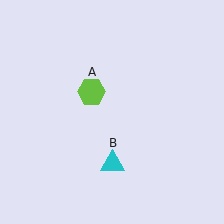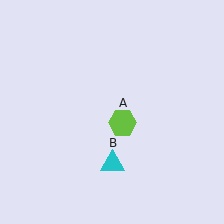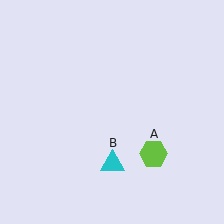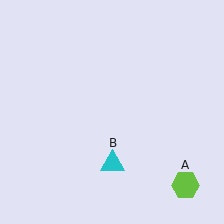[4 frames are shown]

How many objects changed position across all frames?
1 object changed position: lime hexagon (object A).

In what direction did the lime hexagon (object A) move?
The lime hexagon (object A) moved down and to the right.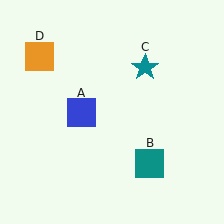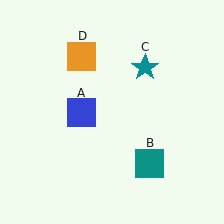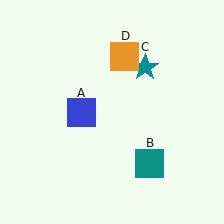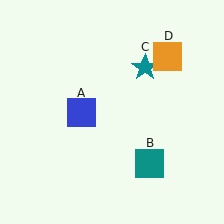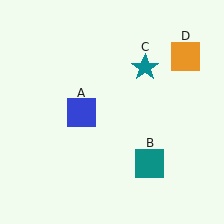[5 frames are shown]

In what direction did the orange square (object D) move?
The orange square (object D) moved right.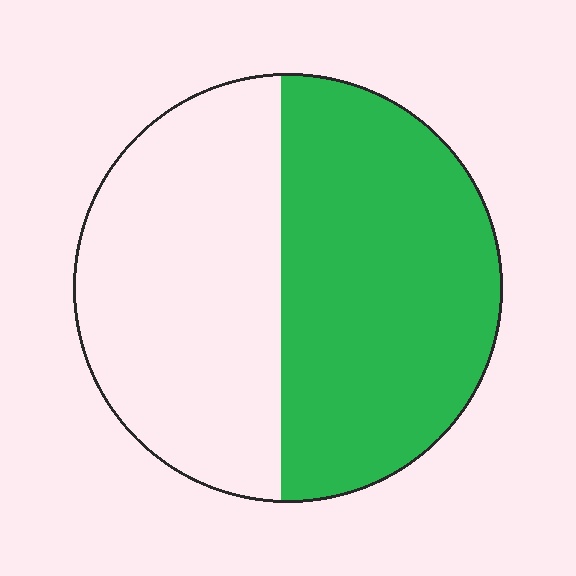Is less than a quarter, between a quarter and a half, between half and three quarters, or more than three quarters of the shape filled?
Between half and three quarters.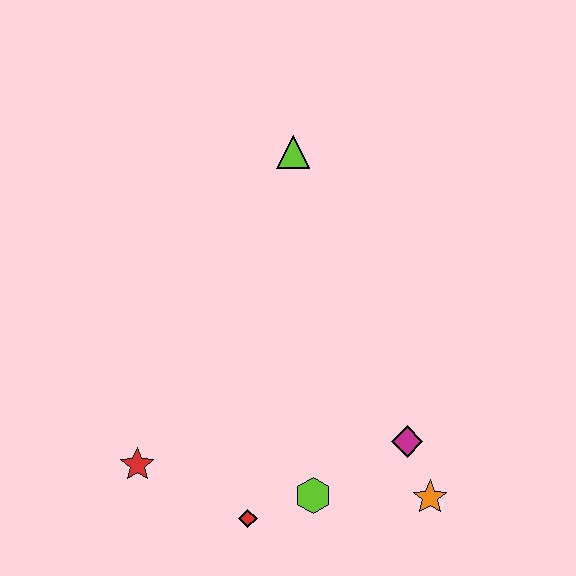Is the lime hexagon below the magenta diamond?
Yes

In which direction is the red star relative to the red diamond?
The red star is to the left of the red diamond.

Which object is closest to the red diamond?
The lime hexagon is closest to the red diamond.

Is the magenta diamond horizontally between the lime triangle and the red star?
No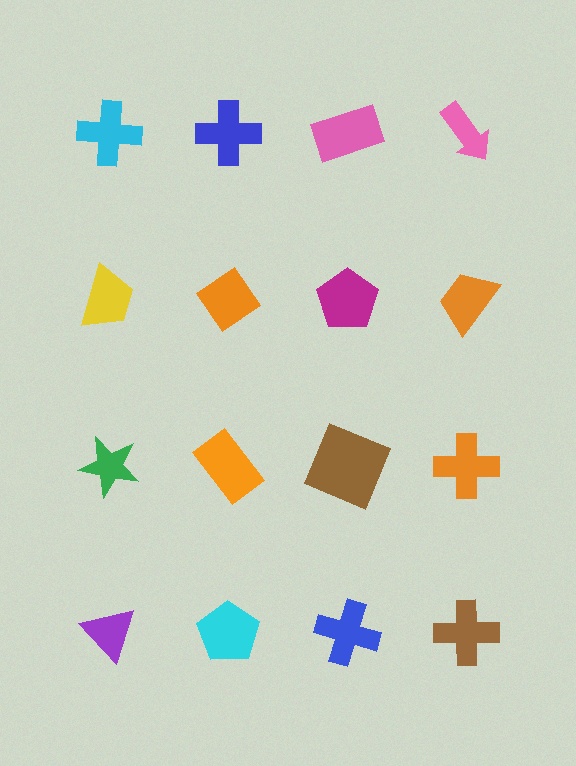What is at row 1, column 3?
A pink rectangle.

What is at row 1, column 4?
A pink arrow.